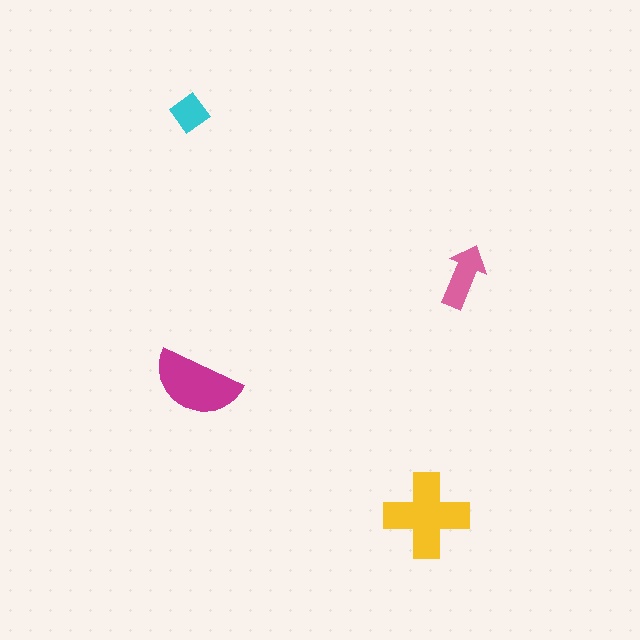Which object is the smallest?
The cyan diamond.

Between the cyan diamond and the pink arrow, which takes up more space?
The pink arrow.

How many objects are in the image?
There are 4 objects in the image.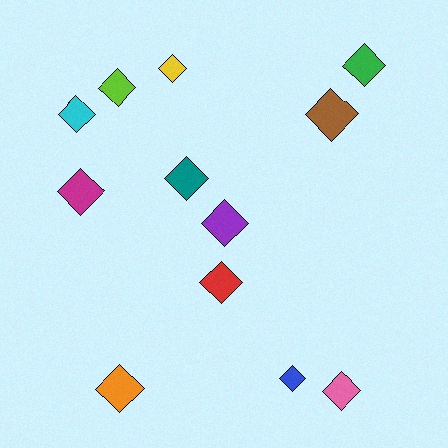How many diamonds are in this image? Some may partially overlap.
There are 12 diamonds.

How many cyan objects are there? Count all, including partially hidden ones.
There is 1 cyan object.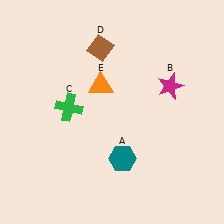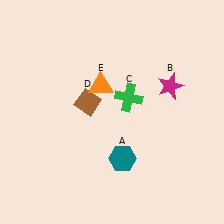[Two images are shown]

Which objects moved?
The objects that moved are: the green cross (C), the brown diamond (D).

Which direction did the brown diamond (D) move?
The brown diamond (D) moved down.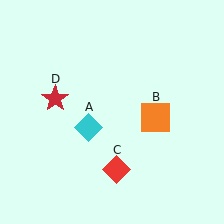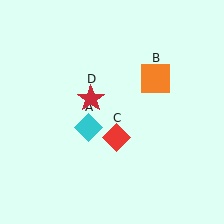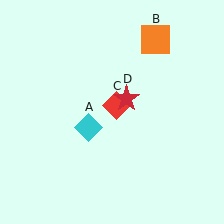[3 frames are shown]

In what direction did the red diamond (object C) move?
The red diamond (object C) moved up.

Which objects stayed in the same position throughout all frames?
Cyan diamond (object A) remained stationary.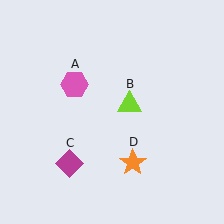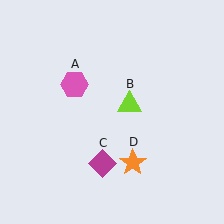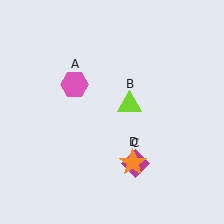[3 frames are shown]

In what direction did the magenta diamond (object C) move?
The magenta diamond (object C) moved right.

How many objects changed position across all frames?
1 object changed position: magenta diamond (object C).